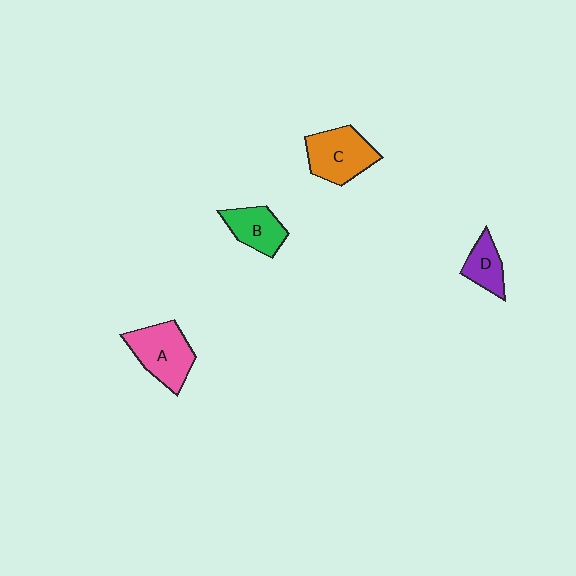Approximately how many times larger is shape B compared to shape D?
Approximately 1.2 times.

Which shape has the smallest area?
Shape D (purple).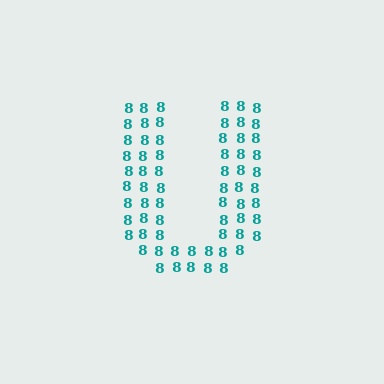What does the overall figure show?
The overall figure shows the letter U.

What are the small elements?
The small elements are digit 8's.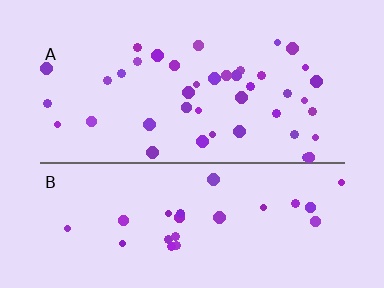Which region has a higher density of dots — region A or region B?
A (the top).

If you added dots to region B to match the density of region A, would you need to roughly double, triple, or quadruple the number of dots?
Approximately double.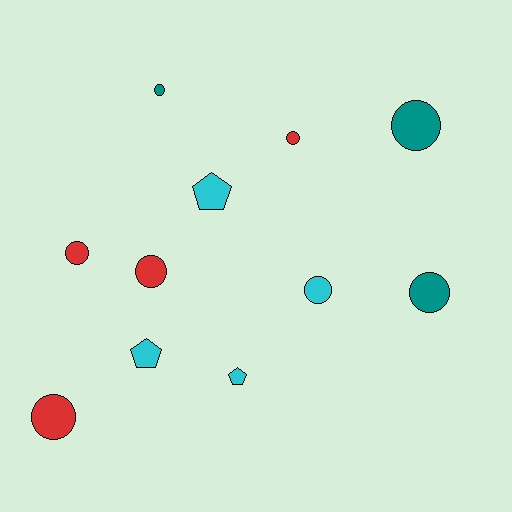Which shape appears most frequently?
Circle, with 8 objects.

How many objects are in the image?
There are 11 objects.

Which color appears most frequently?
Red, with 4 objects.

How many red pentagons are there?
There are no red pentagons.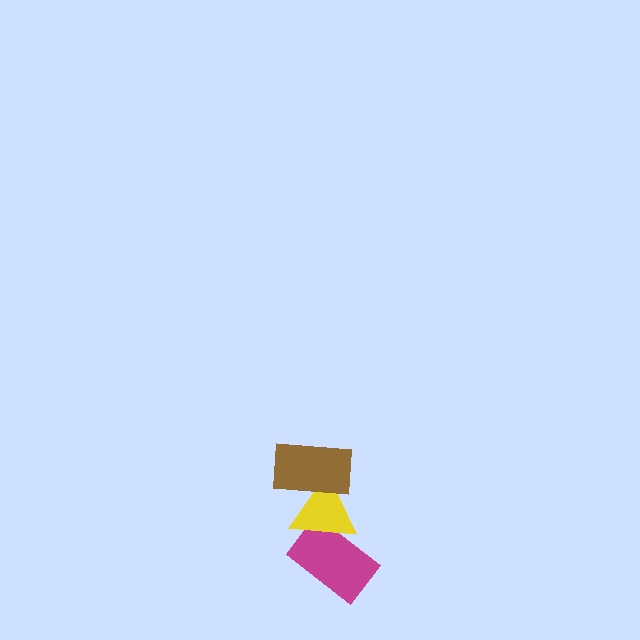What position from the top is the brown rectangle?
The brown rectangle is 1st from the top.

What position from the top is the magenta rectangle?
The magenta rectangle is 3rd from the top.